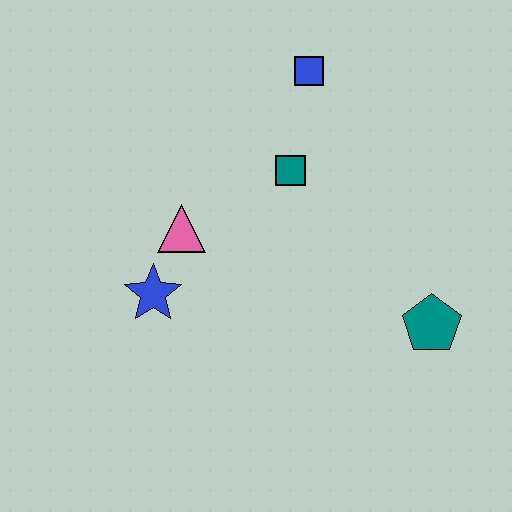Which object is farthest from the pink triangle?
The teal pentagon is farthest from the pink triangle.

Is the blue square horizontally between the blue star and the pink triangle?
No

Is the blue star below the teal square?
Yes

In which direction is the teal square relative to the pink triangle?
The teal square is to the right of the pink triangle.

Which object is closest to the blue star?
The pink triangle is closest to the blue star.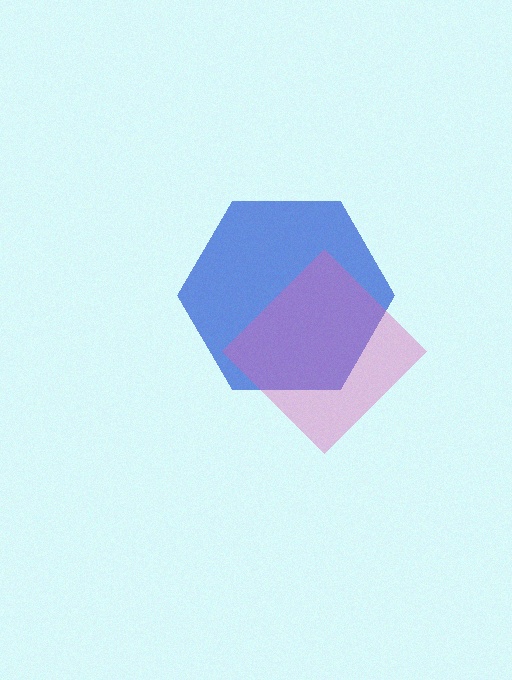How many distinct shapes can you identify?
There are 2 distinct shapes: a blue hexagon, a pink diamond.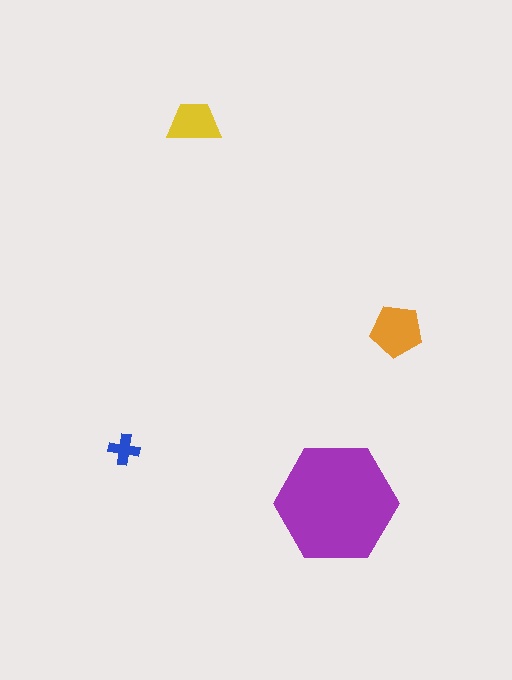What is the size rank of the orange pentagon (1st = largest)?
2nd.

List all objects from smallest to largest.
The blue cross, the yellow trapezoid, the orange pentagon, the purple hexagon.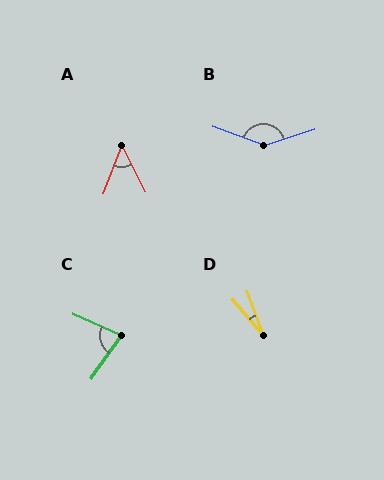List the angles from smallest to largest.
D (20°), A (47°), C (79°), B (142°).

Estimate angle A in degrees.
Approximately 47 degrees.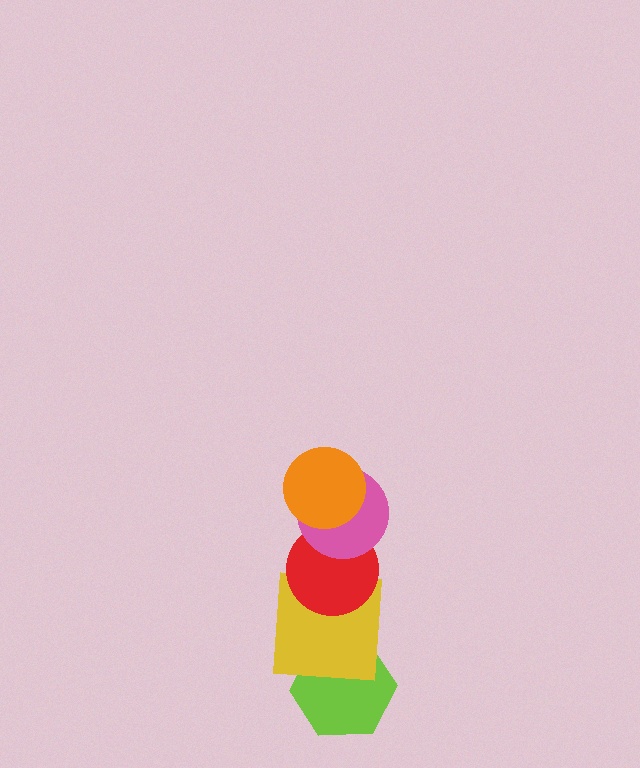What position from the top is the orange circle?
The orange circle is 1st from the top.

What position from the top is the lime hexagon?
The lime hexagon is 5th from the top.